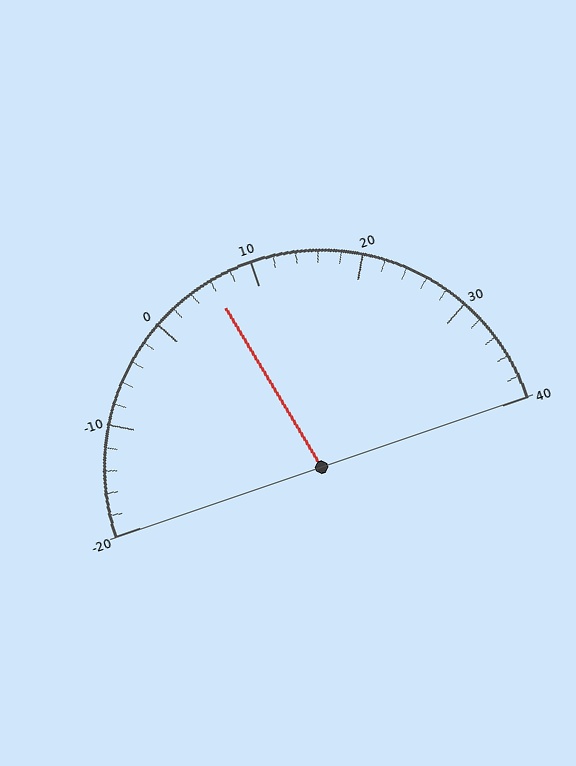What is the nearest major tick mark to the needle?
The nearest major tick mark is 10.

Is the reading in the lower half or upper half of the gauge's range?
The reading is in the lower half of the range (-20 to 40).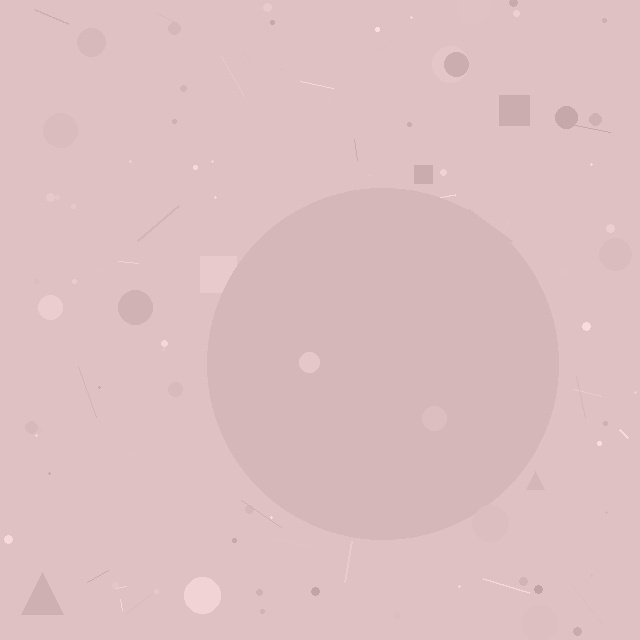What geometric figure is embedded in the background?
A circle is embedded in the background.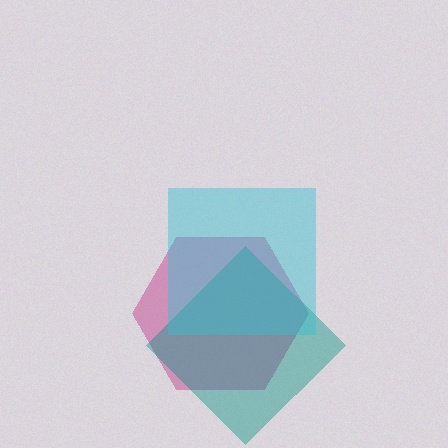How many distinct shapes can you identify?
There are 3 distinct shapes: a magenta hexagon, a teal diamond, a cyan square.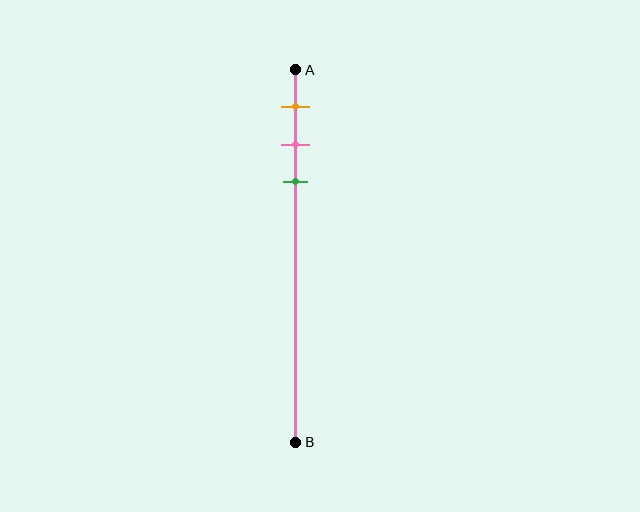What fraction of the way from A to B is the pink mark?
The pink mark is approximately 20% (0.2) of the way from A to B.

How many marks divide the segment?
There are 3 marks dividing the segment.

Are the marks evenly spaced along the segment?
Yes, the marks are approximately evenly spaced.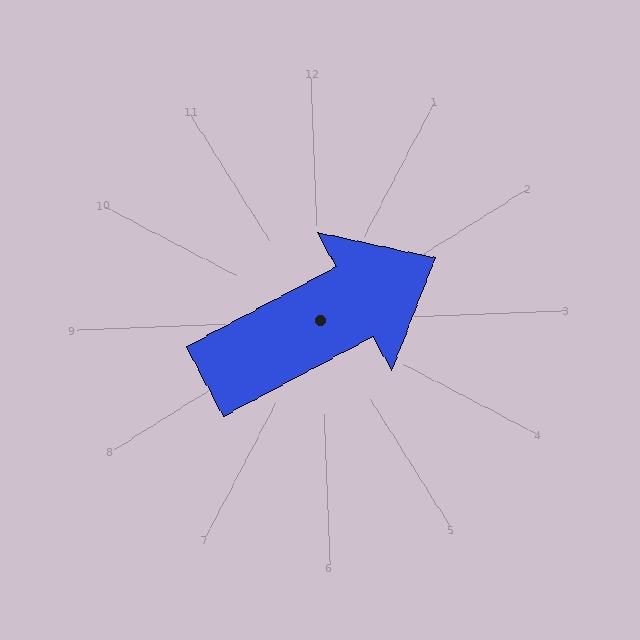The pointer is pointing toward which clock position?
Roughly 2 o'clock.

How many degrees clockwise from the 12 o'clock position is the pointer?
Approximately 64 degrees.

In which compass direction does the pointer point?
Northeast.